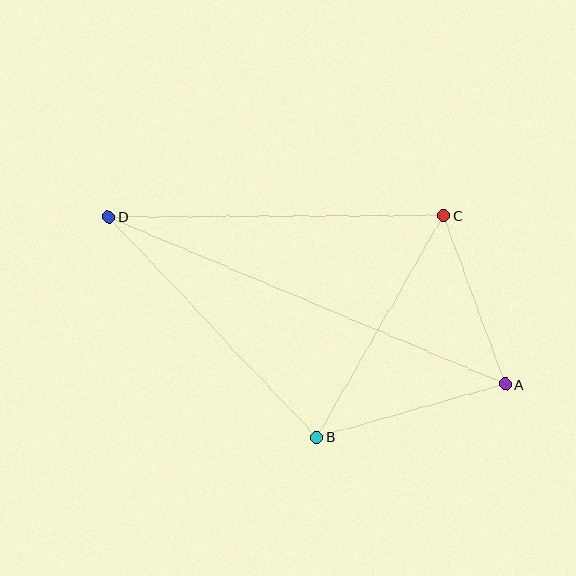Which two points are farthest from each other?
Points A and D are farthest from each other.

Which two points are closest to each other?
Points A and C are closest to each other.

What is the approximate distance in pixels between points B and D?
The distance between B and D is approximately 303 pixels.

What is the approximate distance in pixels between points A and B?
The distance between A and B is approximately 195 pixels.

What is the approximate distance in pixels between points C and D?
The distance between C and D is approximately 335 pixels.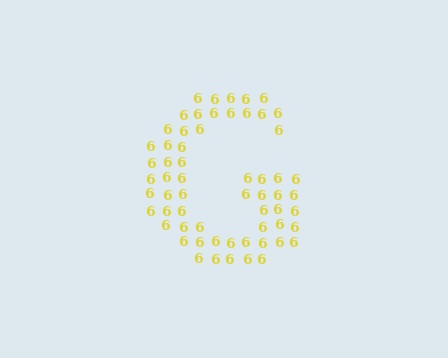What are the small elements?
The small elements are digit 6's.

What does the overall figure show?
The overall figure shows the letter G.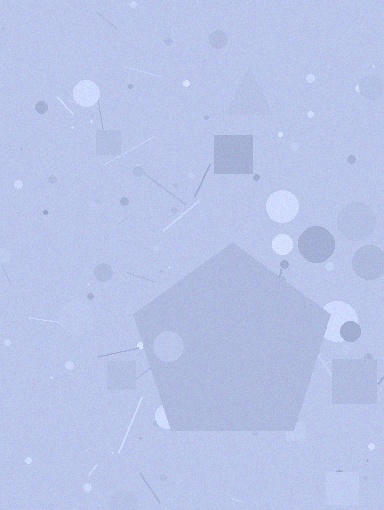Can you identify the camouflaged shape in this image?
The camouflaged shape is a pentagon.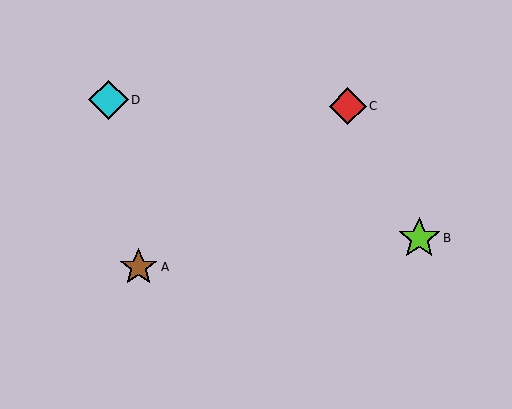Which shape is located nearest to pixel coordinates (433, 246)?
The lime star (labeled B) at (419, 238) is nearest to that location.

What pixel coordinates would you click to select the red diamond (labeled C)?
Click at (348, 106) to select the red diamond C.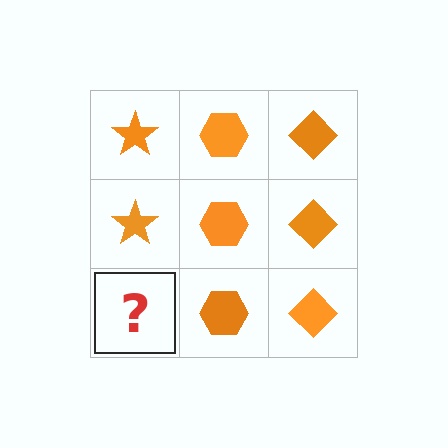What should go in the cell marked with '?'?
The missing cell should contain an orange star.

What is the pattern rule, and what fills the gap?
The rule is that each column has a consistent shape. The gap should be filled with an orange star.